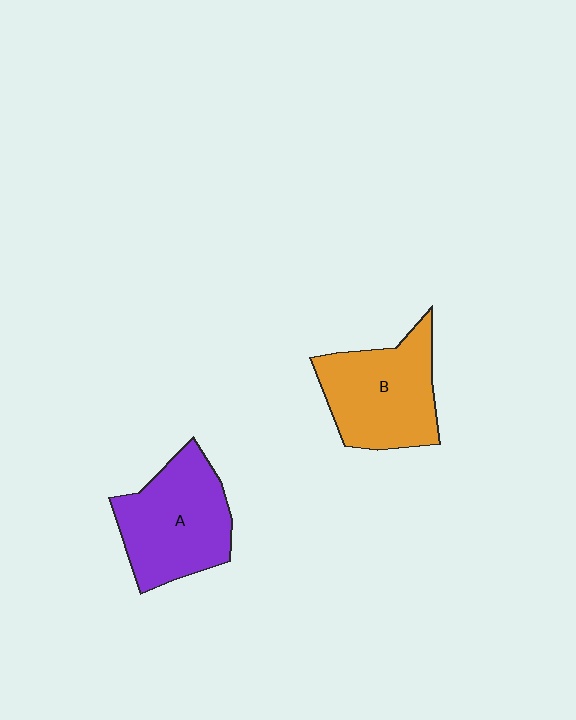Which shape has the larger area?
Shape A (purple).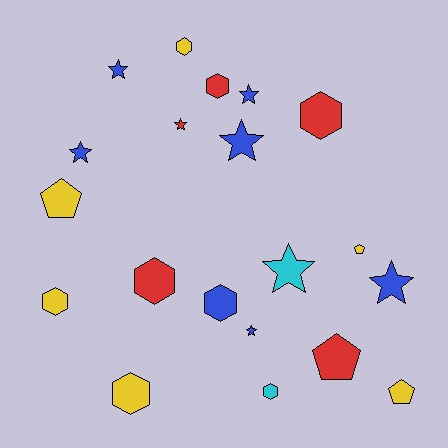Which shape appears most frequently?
Hexagon, with 8 objects.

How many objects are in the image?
There are 20 objects.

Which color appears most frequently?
Blue, with 7 objects.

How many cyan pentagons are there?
There are no cyan pentagons.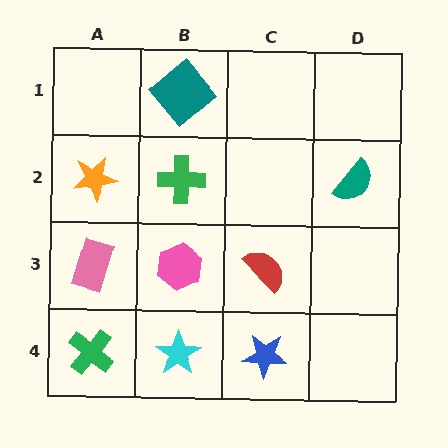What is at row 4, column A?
A green cross.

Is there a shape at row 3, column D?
No, that cell is empty.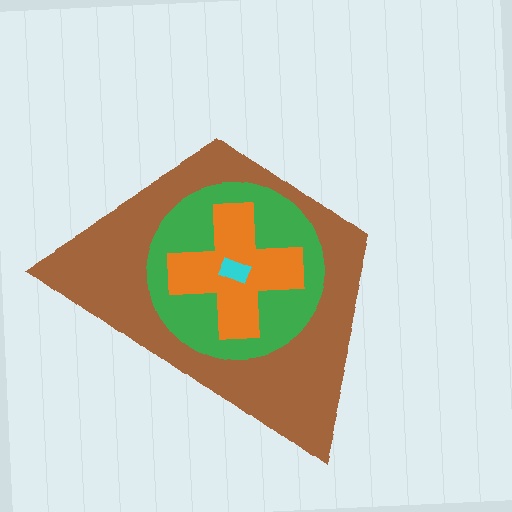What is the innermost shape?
The cyan rectangle.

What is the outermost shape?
The brown trapezoid.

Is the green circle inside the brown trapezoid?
Yes.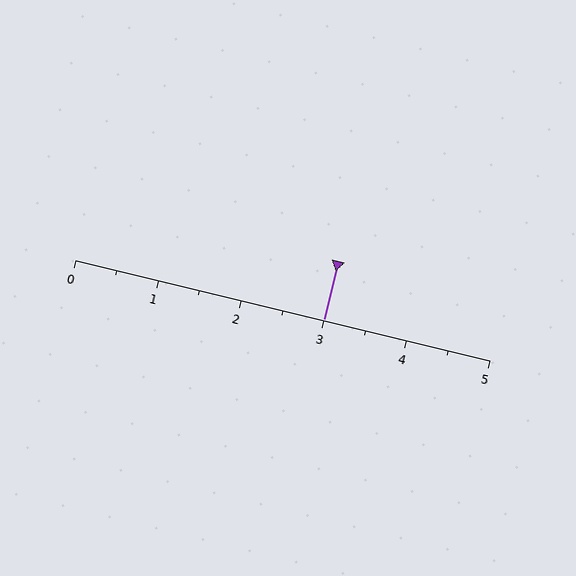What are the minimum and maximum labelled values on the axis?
The axis runs from 0 to 5.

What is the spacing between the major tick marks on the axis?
The major ticks are spaced 1 apart.